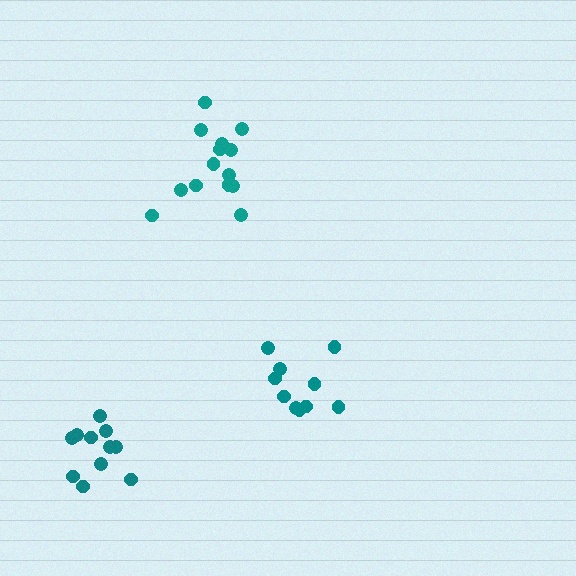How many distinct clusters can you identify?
There are 3 distinct clusters.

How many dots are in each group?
Group 1: 11 dots, Group 2: 14 dots, Group 3: 10 dots (35 total).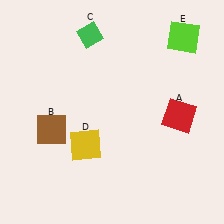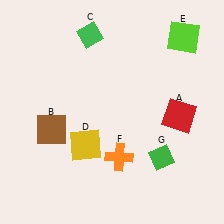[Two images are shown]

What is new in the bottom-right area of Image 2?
An orange cross (F) was added in the bottom-right area of Image 2.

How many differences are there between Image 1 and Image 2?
There are 2 differences between the two images.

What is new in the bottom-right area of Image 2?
A green diamond (G) was added in the bottom-right area of Image 2.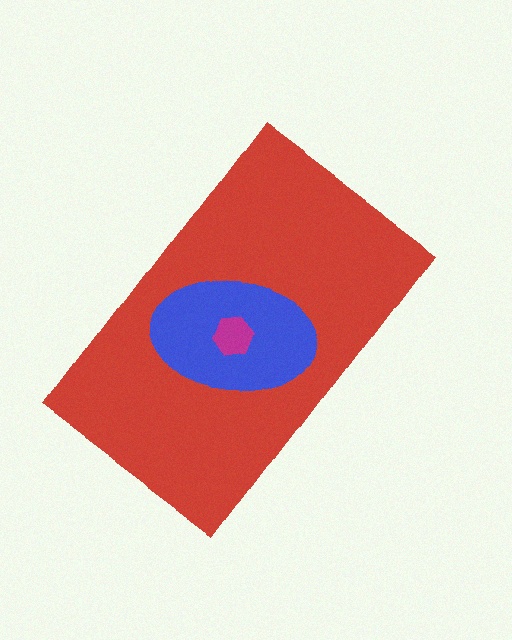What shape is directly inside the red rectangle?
The blue ellipse.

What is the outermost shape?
The red rectangle.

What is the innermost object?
The magenta hexagon.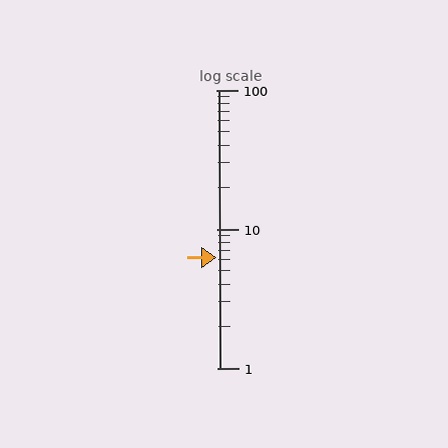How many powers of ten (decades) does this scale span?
The scale spans 2 decades, from 1 to 100.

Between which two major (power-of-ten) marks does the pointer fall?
The pointer is between 1 and 10.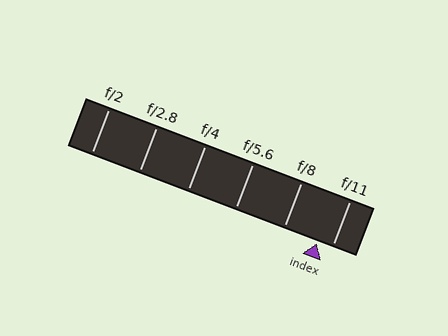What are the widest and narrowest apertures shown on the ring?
The widest aperture shown is f/2 and the narrowest is f/11.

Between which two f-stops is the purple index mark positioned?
The index mark is between f/8 and f/11.